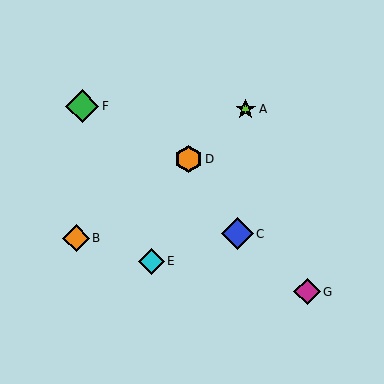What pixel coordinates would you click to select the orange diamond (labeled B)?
Click at (76, 238) to select the orange diamond B.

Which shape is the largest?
The green diamond (labeled F) is the largest.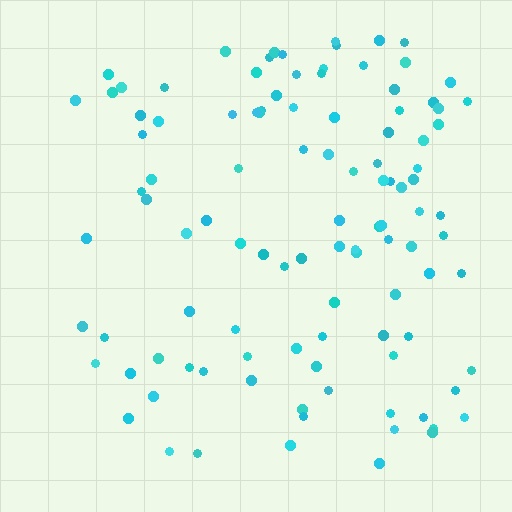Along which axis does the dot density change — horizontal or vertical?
Horizontal.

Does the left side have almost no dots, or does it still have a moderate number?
Still a moderate number, just noticeably fewer than the right.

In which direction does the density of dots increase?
From left to right, with the right side densest.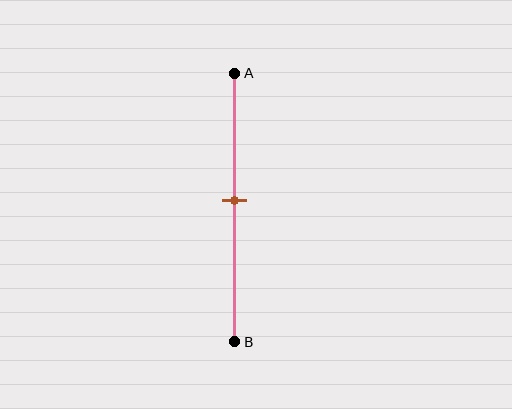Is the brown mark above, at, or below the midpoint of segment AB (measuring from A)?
The brown mark is approximately at the midpoint of segment AB.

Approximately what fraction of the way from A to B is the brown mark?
The brown mark is approximately 50% of the way from A to B.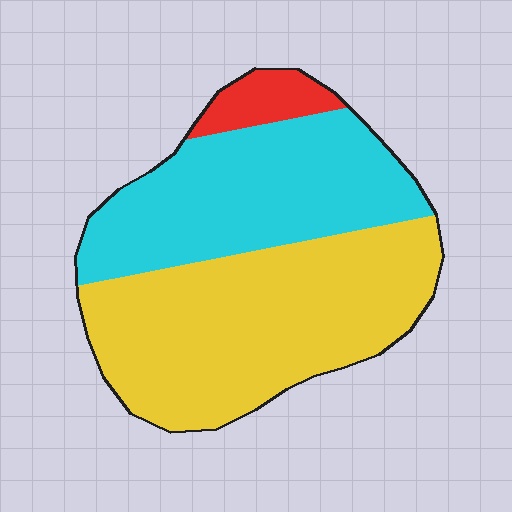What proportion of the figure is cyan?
Cyan covers roughly 40% of the figure.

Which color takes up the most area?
Yellow, at roughly 55%.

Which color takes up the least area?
Red, at roughly 5%.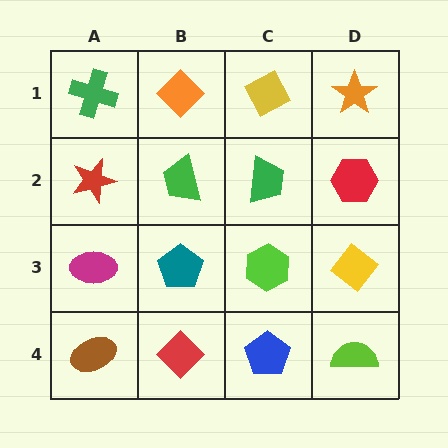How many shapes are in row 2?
4 shapes.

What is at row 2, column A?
A red star.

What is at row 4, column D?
A lime semicircle.